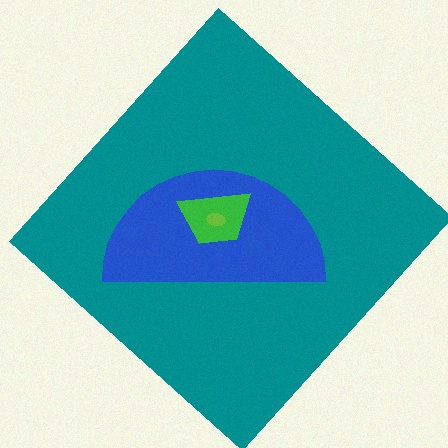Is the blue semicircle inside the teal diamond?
Yes.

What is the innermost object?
The lime ellipse.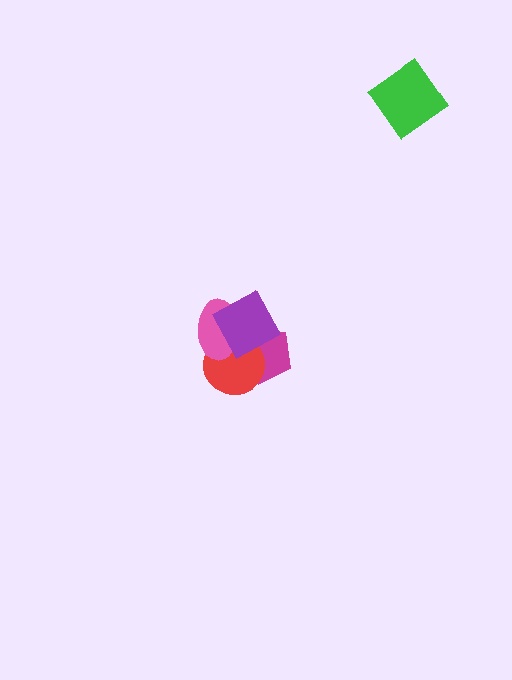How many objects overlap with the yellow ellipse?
4 objects overlap with the yellow ellipse.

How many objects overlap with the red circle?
4 objects overlap with the red circle.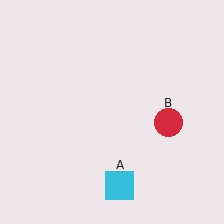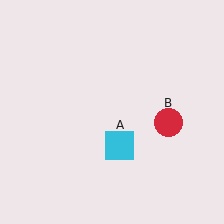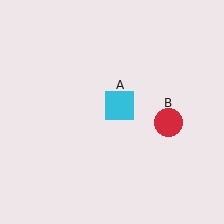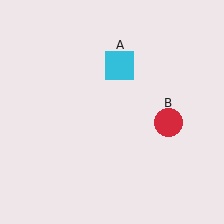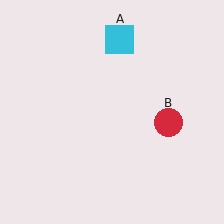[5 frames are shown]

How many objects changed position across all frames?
1 object changed position: cyan square (object A).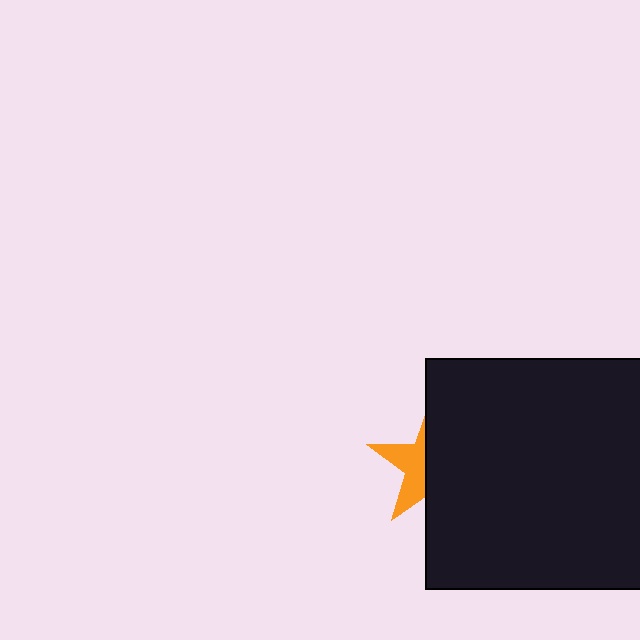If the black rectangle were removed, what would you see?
You would see the complete orange star.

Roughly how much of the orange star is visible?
A small part of it is visible (roughly 40%).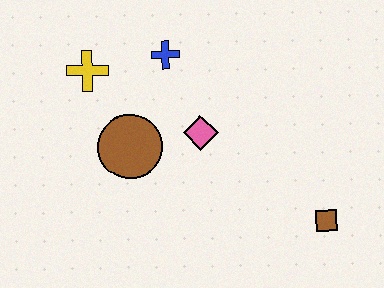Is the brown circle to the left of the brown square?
Yes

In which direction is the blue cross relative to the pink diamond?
The blue cross is above the pink diamond.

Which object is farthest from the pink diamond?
The brown square is farthest from the pink diamond.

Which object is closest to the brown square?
The pink diamond is closest to the brown square.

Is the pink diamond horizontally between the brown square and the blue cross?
Yes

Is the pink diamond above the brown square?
Yes